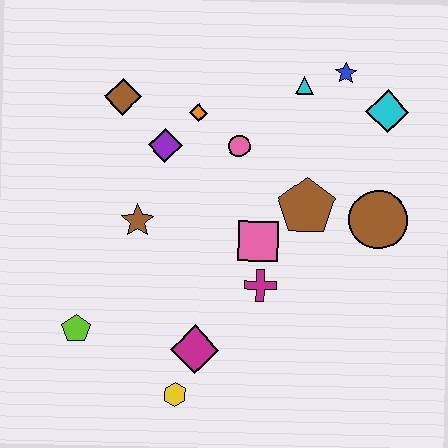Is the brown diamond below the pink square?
No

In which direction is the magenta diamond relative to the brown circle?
The magenta diamond is to the left of the brown circle.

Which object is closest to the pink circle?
The orange diamond is closest to the pink circle.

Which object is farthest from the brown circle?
The lime pentagon is farthest from the brown circle.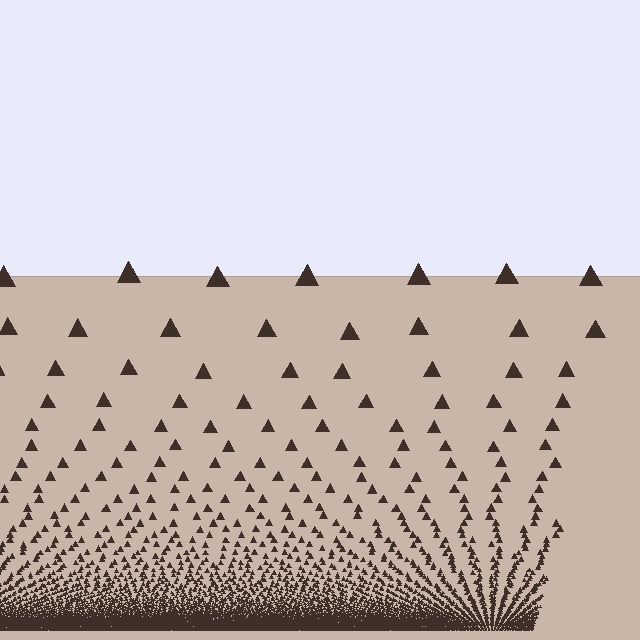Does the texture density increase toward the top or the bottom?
Density increases toward the bottom.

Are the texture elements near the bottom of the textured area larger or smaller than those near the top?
Smaller. The gradient is inverted — elements near the bottom are smaller and denser.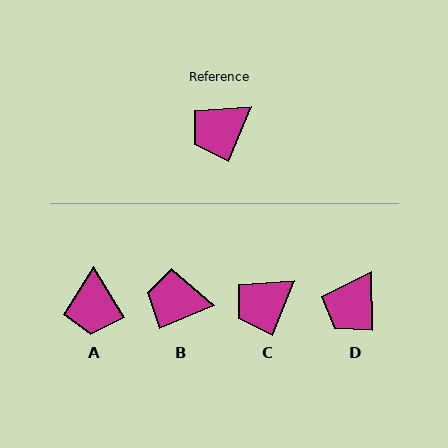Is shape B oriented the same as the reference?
No, it is off by about 45 degrees.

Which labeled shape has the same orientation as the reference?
C.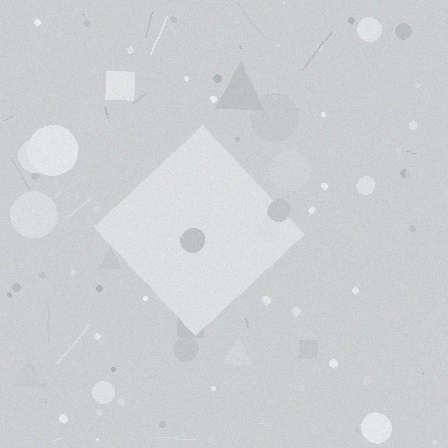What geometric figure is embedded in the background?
A diamond is embedded in the background.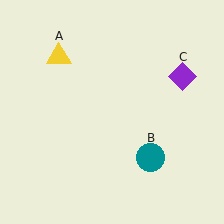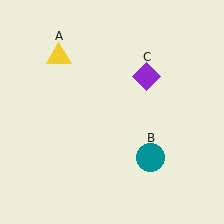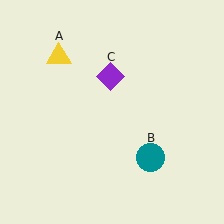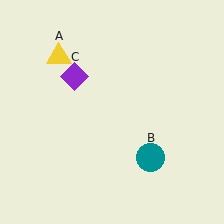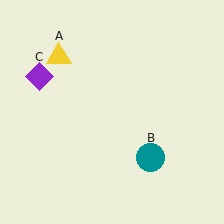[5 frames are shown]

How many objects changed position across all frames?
1 object changed position: purple diamond (object C).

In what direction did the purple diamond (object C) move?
The purple diamond (object C) moved left.